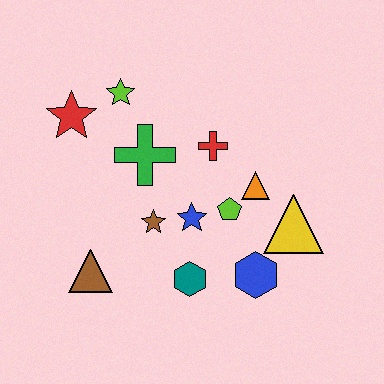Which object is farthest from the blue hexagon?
The red star is farthest from the blue hexagon.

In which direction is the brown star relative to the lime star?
The brown star is below the lime star.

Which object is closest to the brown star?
The blue star is closest to the brown star.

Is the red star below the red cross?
No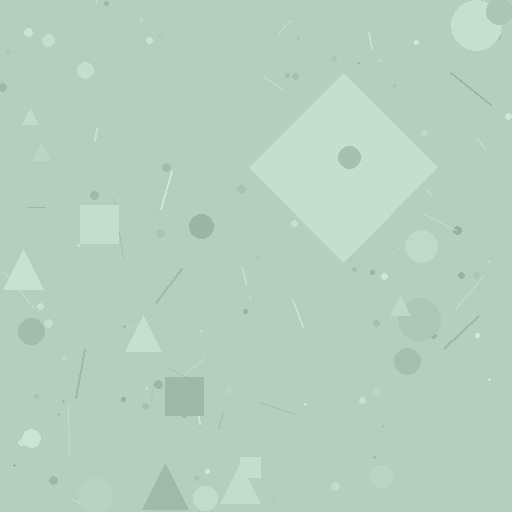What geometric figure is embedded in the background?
A diamond is embedded in the background.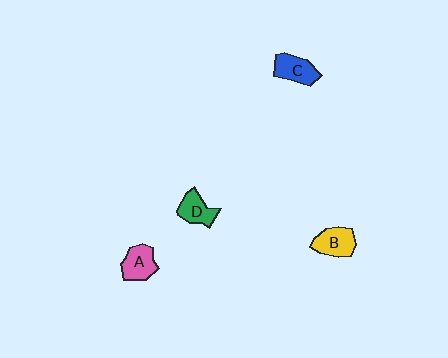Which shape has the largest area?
Shape B (yellow).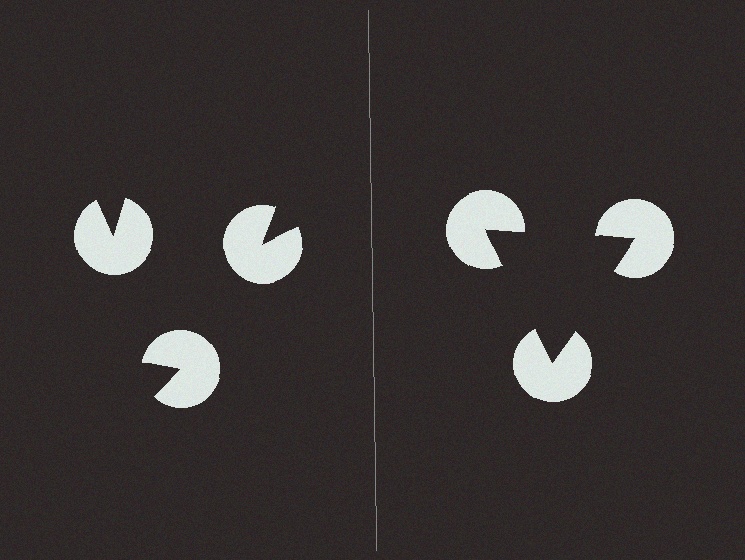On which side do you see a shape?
An illusory triangle appears on the right side. On the left side the wedge cuts are rotated, so no coherent shape forms.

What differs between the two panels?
The pac-man discs are positioned identically on both sides; only the wedge orientations differ. On the right they align to a triangle; on the left they are misaligned.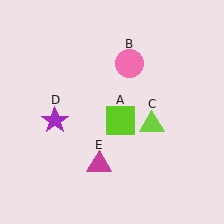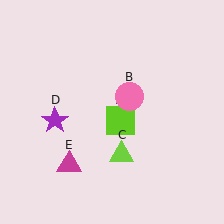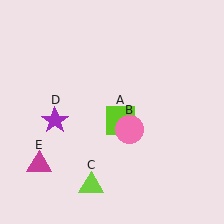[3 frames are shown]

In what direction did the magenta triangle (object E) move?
The magenta triangle (object E) moved left.